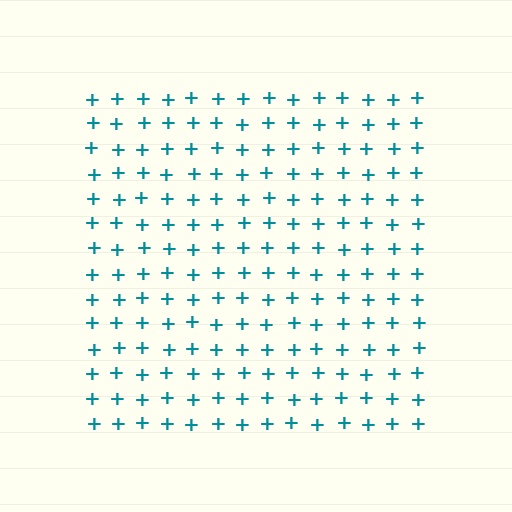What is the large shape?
The large shape is a square.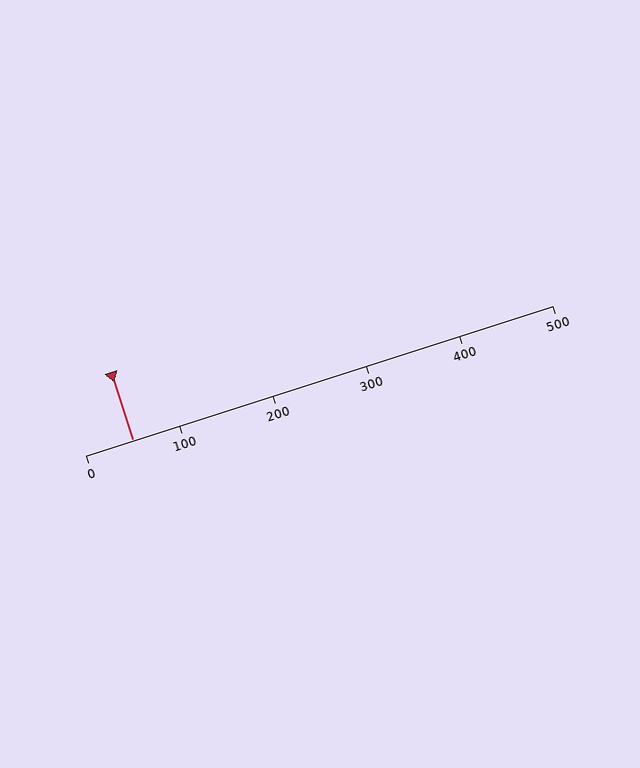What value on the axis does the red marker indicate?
The marker indicates approximately 50.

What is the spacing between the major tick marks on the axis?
The major ticks are spaced 100 apart.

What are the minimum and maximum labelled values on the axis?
The axis runs from 0 to 500.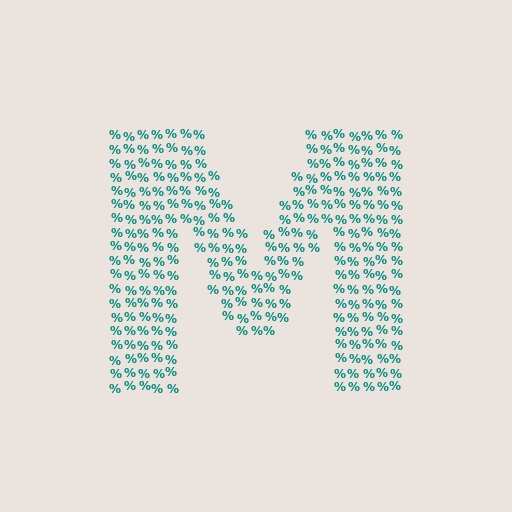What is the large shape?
The large shape is the letter M.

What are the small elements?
The small elements are percent signs.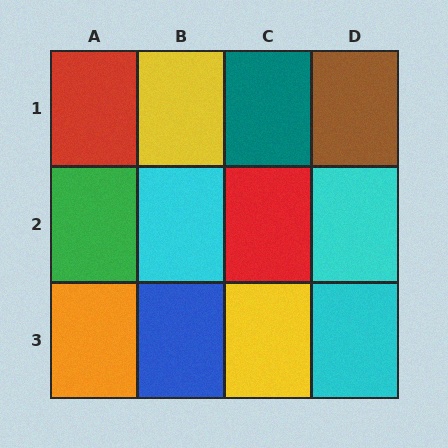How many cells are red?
2 cells are red.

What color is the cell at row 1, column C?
Teal.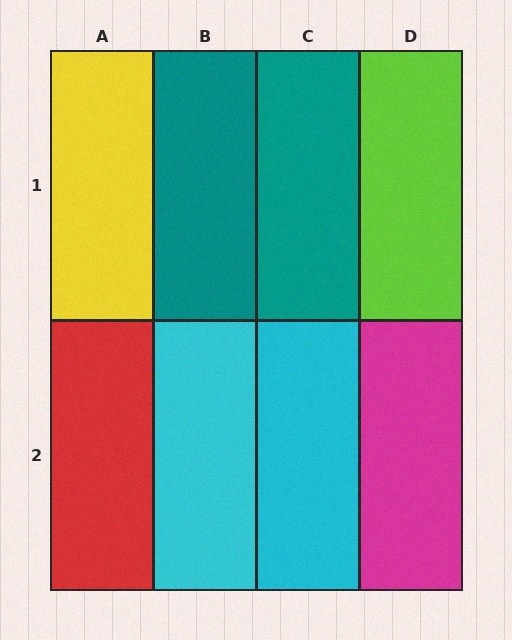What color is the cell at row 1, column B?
Teal.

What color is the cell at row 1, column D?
Lime.